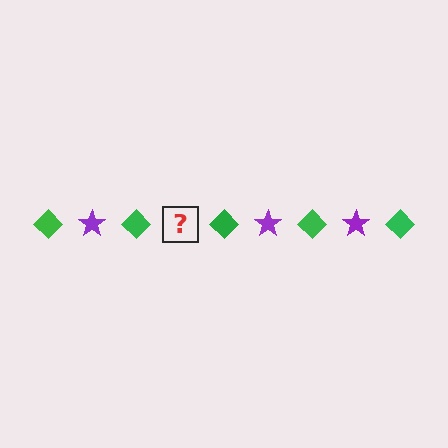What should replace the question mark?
The question mark should be replaced with a purple star.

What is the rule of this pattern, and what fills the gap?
The rule is that the pattern alternates between green diamond and purple star. The gap should be filled with a purple star.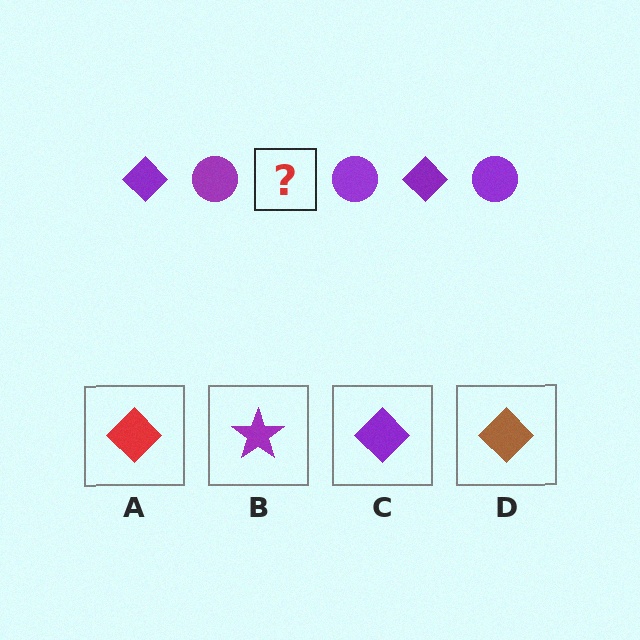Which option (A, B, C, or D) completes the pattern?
C.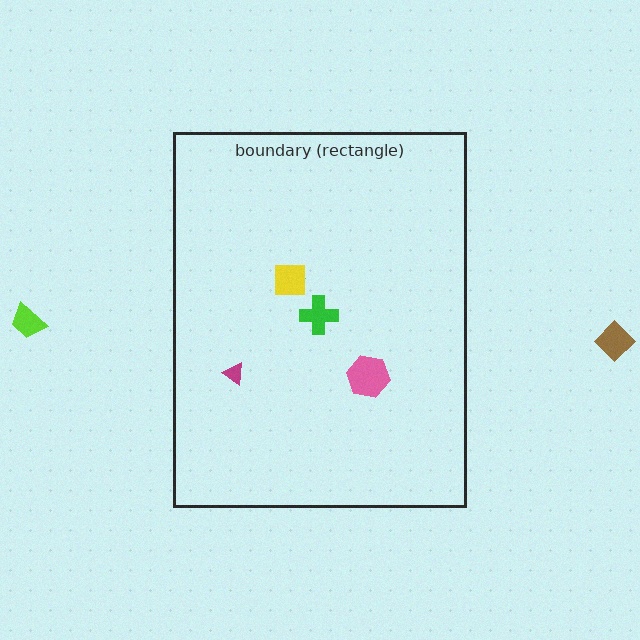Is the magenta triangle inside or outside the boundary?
Inside.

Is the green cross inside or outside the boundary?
Inside.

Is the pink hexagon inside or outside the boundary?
Inside.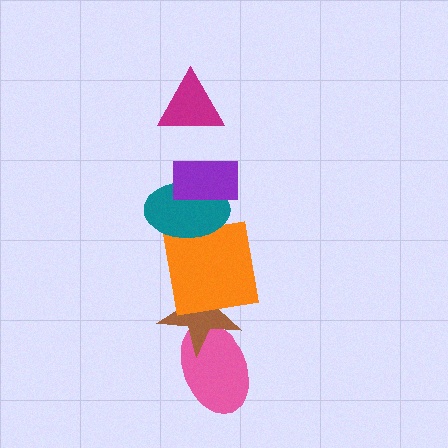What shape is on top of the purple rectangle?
The magenta triangle is on top of the purple rectangle.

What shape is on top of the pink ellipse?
The brown star is on top of the pink ellipse.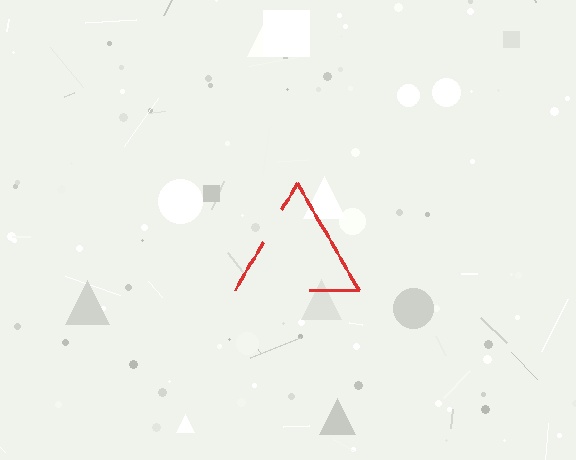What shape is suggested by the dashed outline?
The dashed outline suggests a triangle.